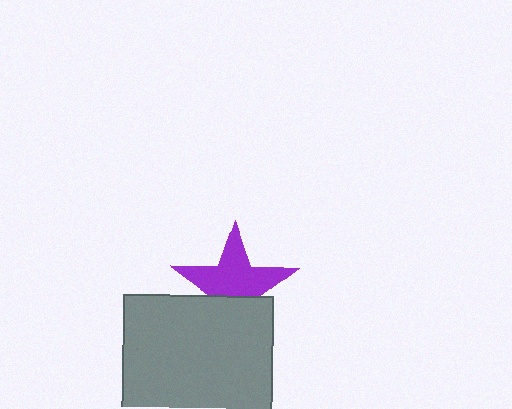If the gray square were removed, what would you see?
You would see the complete purple star.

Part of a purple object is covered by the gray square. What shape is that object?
It is a star.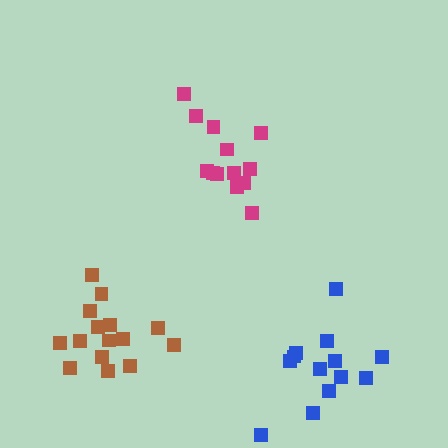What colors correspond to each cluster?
The clusters are colored: magenta, blue, brown.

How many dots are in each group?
Group 1: 13 dots, Group 2: 13 dots, Group 3: 15 dots (41 total).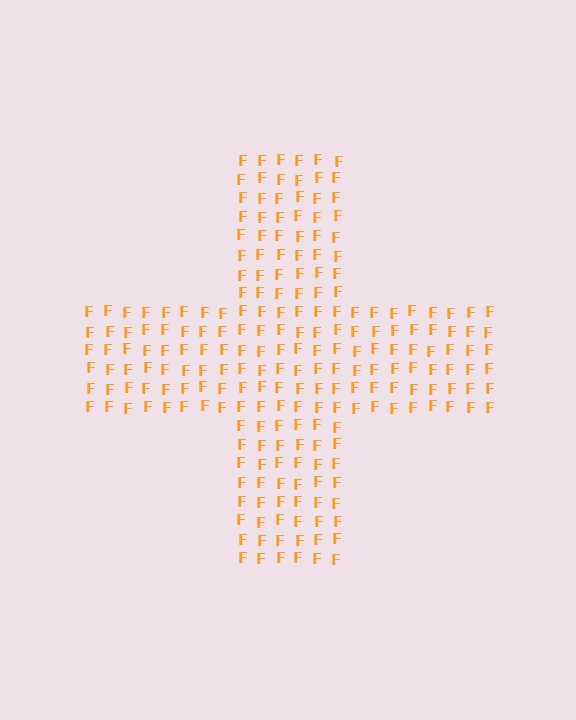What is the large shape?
The large shape is a cross.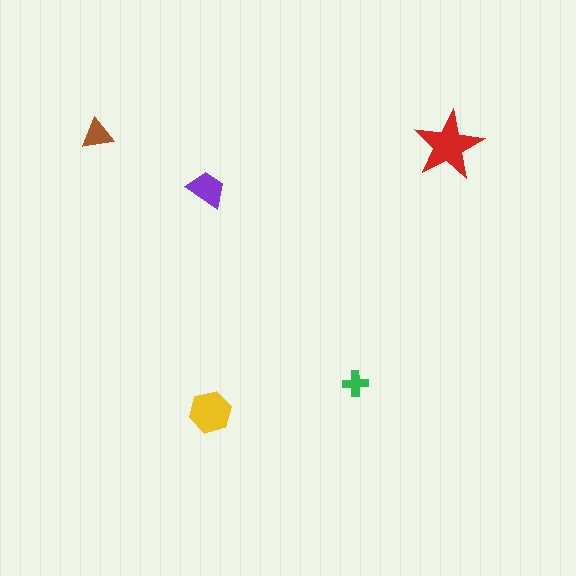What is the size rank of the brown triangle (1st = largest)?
4th.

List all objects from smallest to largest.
The green cross, the brown triangle, the purple trapezoid, the yellow hexagon, the red star.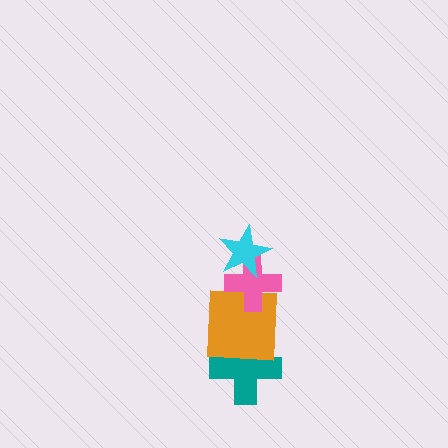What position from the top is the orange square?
The orange square is 3rd from the top.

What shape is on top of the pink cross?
The cyan star is on top of the pink cross.